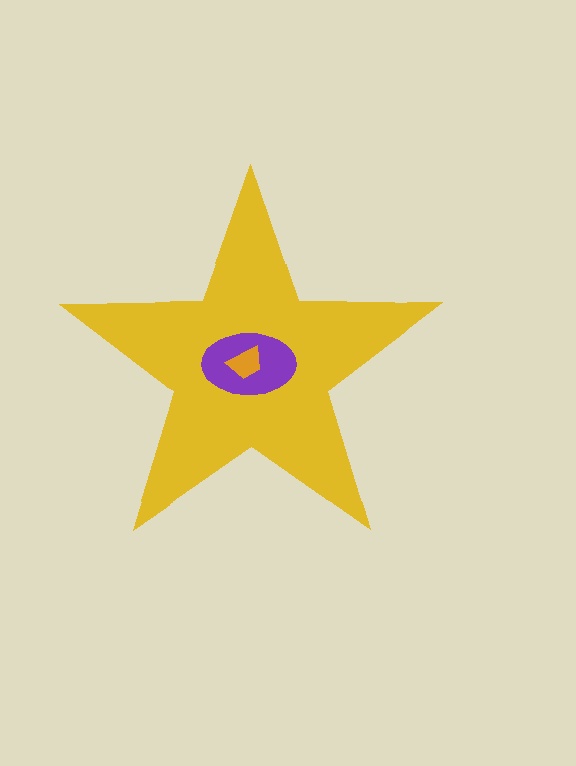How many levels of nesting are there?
3.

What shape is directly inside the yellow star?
The purple ellipse.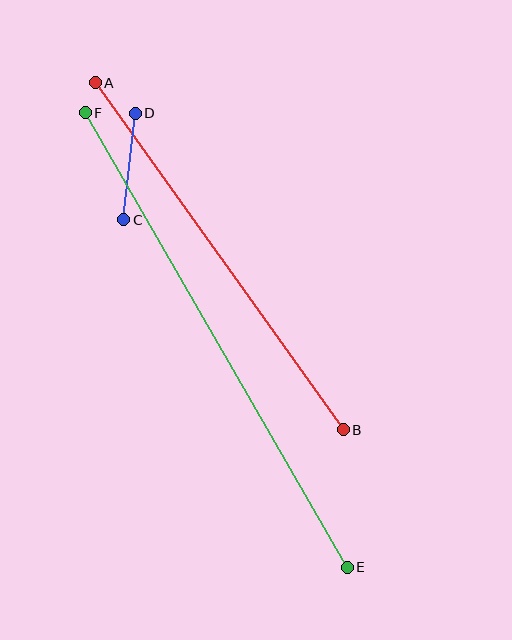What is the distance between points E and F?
The distance is approximately 525 pixels.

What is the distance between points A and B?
The distance is approximately 426 pixels.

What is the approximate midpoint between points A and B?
The midpoint is at approximately (219, 256) pixels.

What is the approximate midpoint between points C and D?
The midpoint is at approximately (130, 166) pixels.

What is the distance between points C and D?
The distance is approximately 107 pixels.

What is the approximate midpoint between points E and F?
The midpoint is at approximately (216, 340) pixels.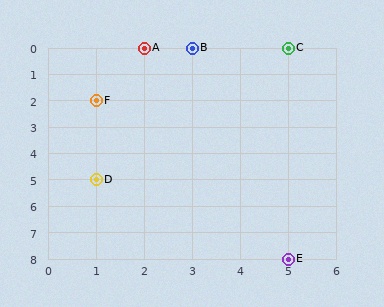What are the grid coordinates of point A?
Point A is at grid coordinates (2, 0).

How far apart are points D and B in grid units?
Points D and B are 2 columns and 5 rows apart (about 5.4 grid units diagonally).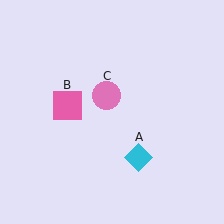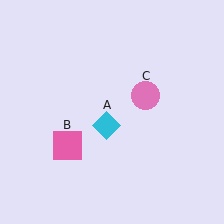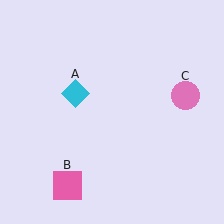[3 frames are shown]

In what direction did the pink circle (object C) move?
The pink circle (object C) moved right.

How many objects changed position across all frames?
3 objects changed position: cyan diamond (object A), pink square (object B), pink circle (object C).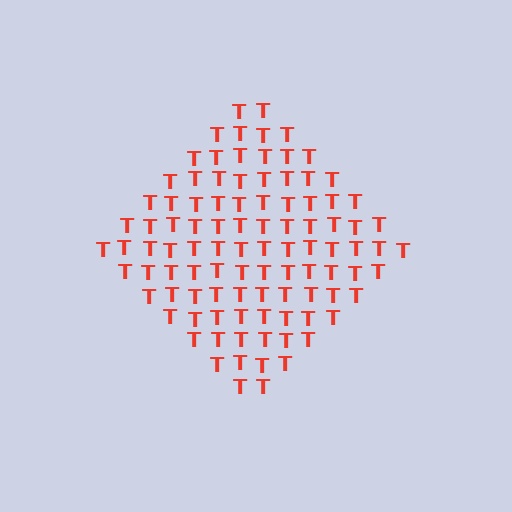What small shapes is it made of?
It is made of small letter T's.